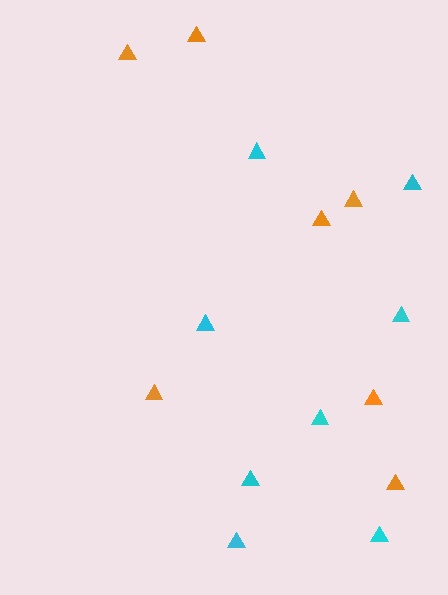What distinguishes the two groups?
There are 2 groups: one group of cyan triangles (8) and one group of orange triangles (7).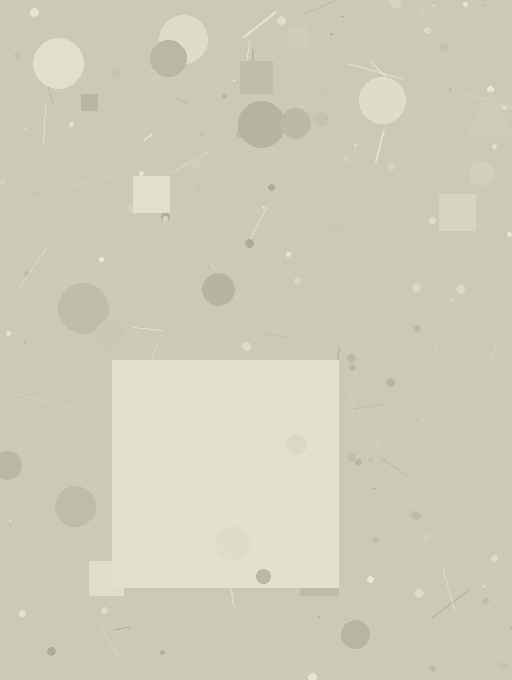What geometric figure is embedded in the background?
A square is embedded in the background.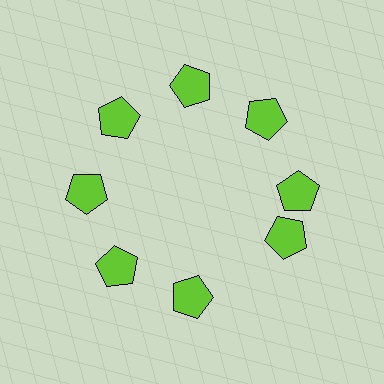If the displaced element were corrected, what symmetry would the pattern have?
It would have 8-fold rotational symmetry — the pattern would map onto itself every 45 degrees.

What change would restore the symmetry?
The symmetry would be restored by rotating it back into even spacing with its neighbors so that all 8 pentagons sit at equal angles and equal distance from the center.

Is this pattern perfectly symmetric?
No. The 8 lime pentagons are arranged in a ring, but one element near the 4 o'clock position is rotated out of alignment along the ring, breaking the 8-fold rotational symmetry.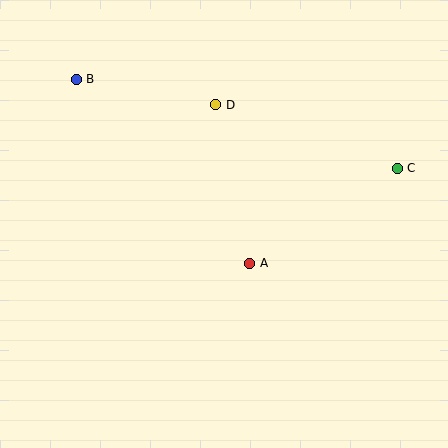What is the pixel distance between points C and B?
The distance between C and B is 333 pixels.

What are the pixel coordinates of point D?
Point D is at (216, 105).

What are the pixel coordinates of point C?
Point C is at (397, 168).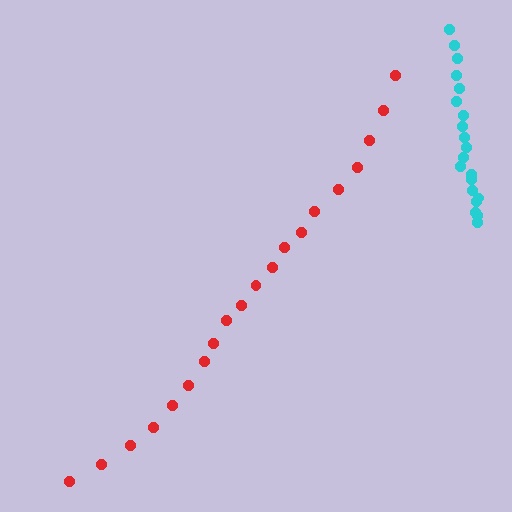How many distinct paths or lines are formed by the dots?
There are 2 distinct paths.